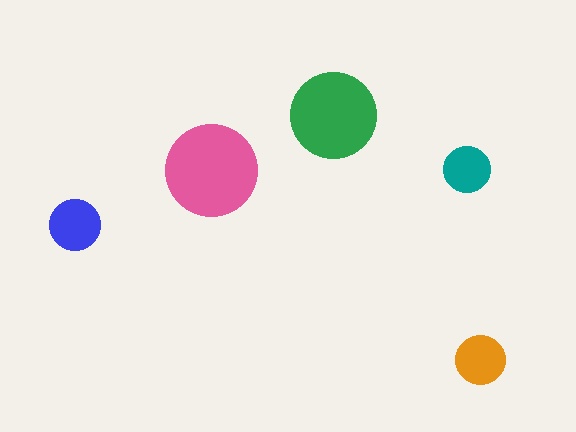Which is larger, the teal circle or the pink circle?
The pink one.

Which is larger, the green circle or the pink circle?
The pink one.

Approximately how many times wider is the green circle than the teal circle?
About 2 times wider.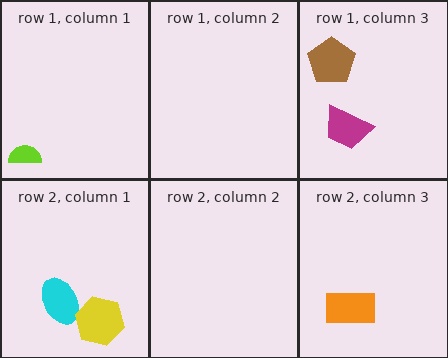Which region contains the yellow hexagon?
The row 2, column 1 region.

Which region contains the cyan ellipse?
The row 2, column 1 region.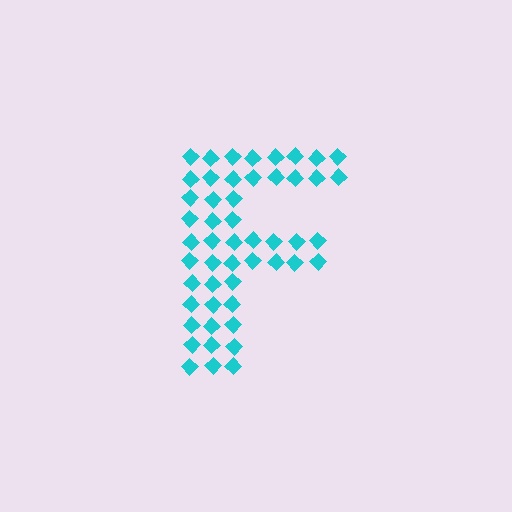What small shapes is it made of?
It is made of small diamonds.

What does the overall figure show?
The overall figure shows the letter F.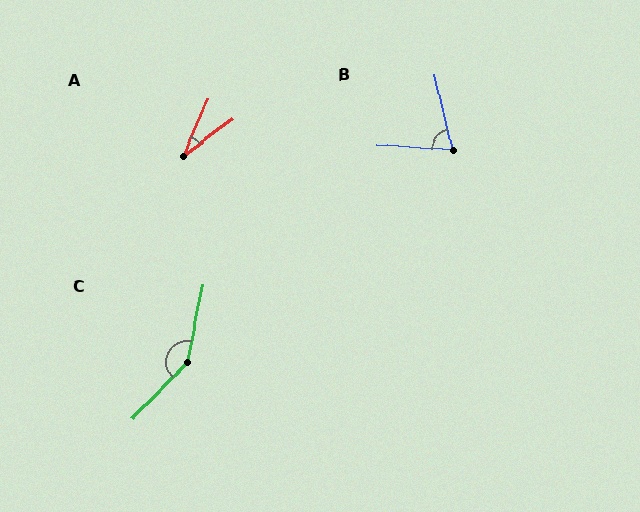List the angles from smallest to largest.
A (30°), B (72°), C (146°).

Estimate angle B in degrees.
Approximately 72 degrees.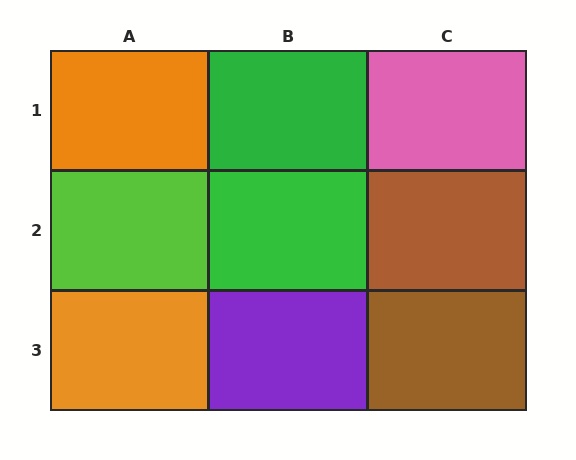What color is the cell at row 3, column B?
Purple.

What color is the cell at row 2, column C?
Brown.